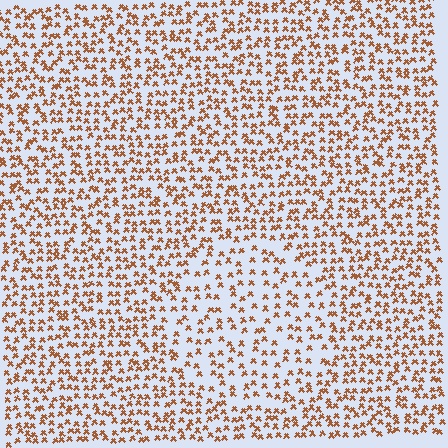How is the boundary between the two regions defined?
The boundary is defined by a change in element density (approximately 1.7x ratio). All elements are the same color, size, and shape.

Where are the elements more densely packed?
The elements are more densely packed outside the circle boundary.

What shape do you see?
I see a circle.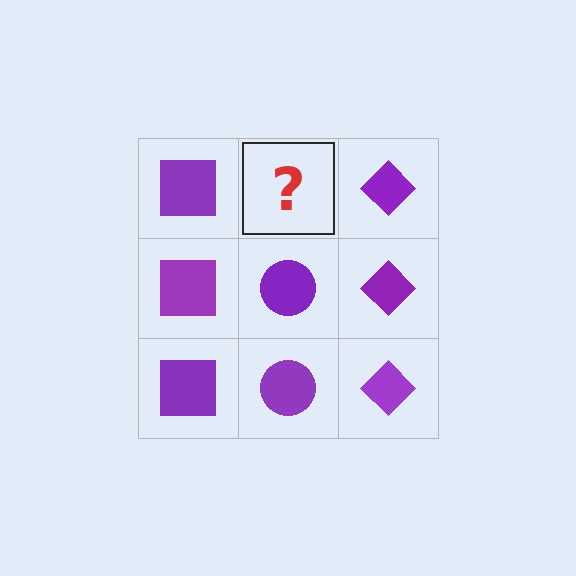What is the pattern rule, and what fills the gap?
The rule is that each column has a consistent shape. The gap should be filled with a purple circle.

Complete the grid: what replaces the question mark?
The question mark should be replaced with a purple circle.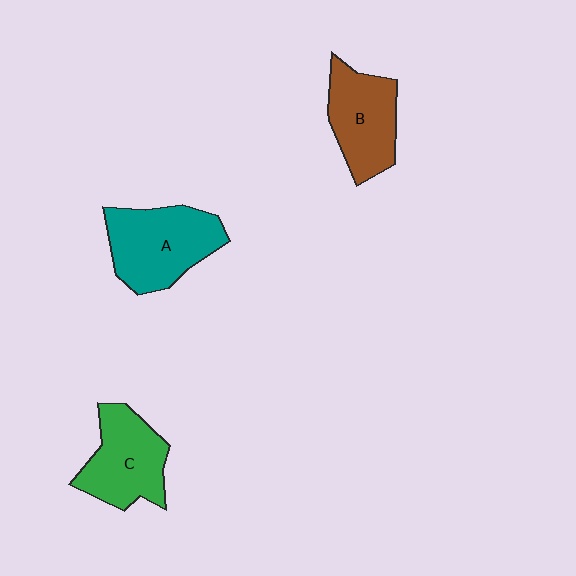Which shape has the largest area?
Shape A (teal).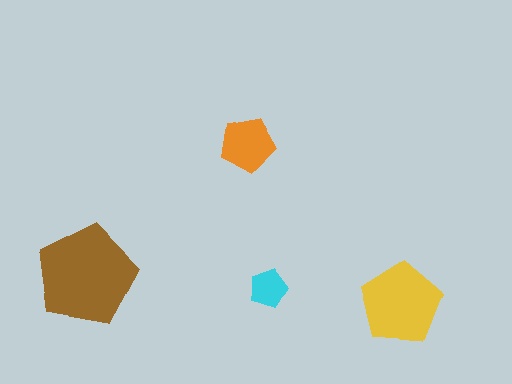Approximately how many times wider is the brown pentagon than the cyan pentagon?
About 2.5 times wider.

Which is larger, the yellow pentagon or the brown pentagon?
The brown one.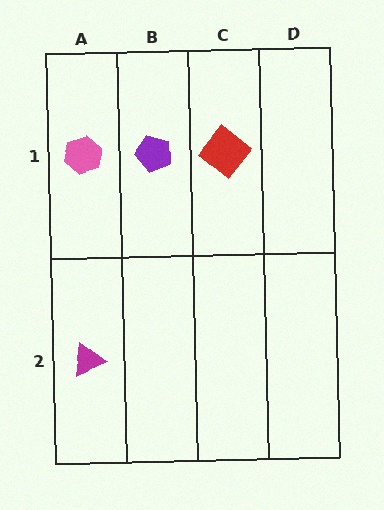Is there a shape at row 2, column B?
No, that cell is empty.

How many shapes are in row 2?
1 shape.